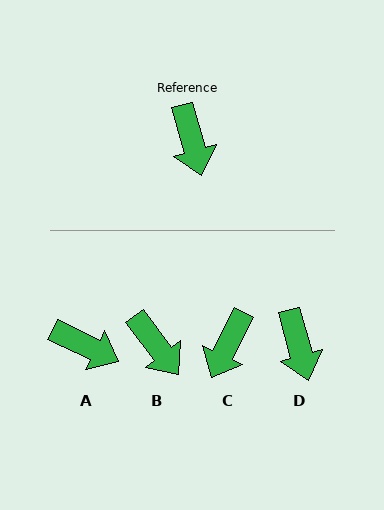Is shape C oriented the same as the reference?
No, it is off by about 42 degrees.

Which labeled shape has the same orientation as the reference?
D.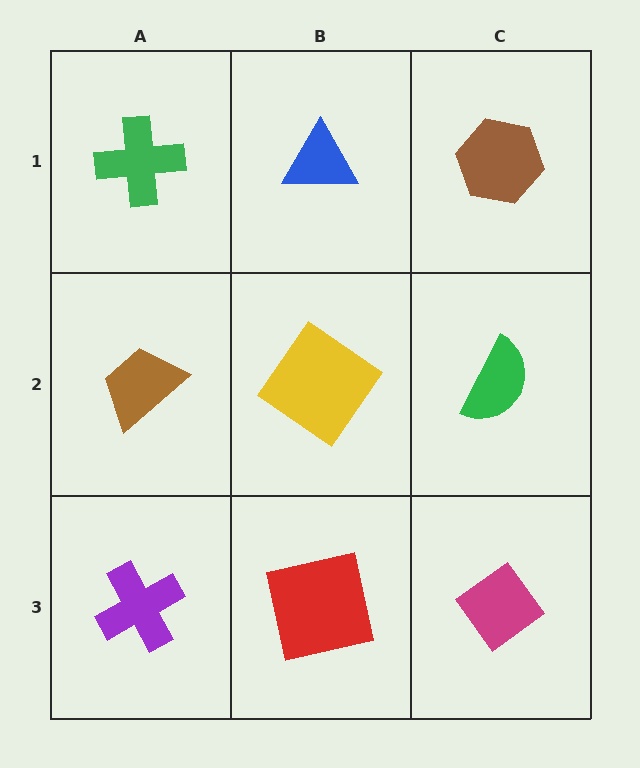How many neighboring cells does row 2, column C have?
3.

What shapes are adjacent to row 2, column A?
A green cross (row 1, column A), a purple cross (row 3, column A), a yellow diamond (row 2, column B).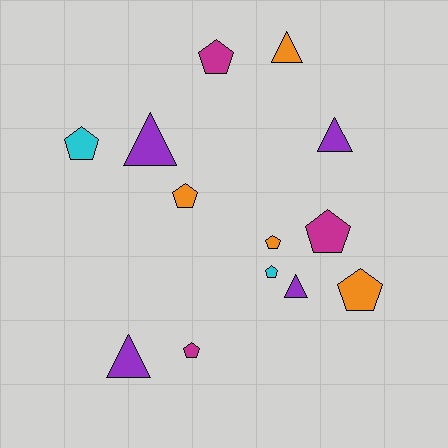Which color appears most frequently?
Purple, with 4 objects.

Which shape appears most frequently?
Pentagon, with 8 objects.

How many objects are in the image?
There are 13 objects.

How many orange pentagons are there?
There are 3 orange pentagons.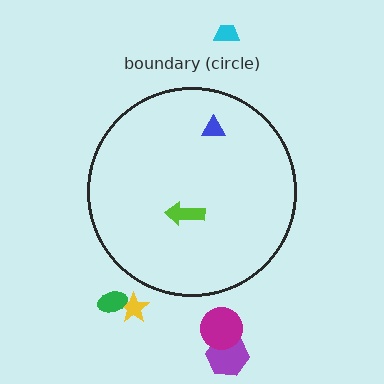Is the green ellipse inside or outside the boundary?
Outside.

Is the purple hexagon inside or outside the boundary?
Outside.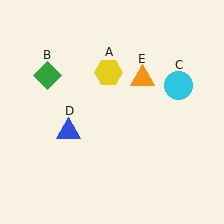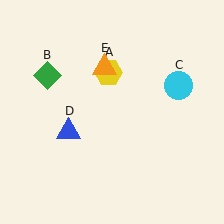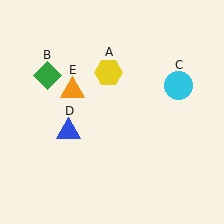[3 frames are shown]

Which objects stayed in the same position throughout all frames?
Yellow hexagon (object A) and green diamond (object B) and cyan circle (object C) and blue triangle (object D) remained stationary.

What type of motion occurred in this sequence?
The orange triangle (object E) rotated counterclockwise around the center of the scene.